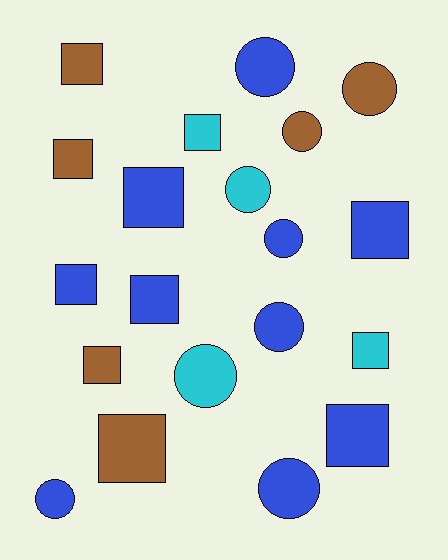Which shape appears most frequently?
Square, with 11 objects.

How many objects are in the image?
There are 20 objects.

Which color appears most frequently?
Blue, with 10 objects.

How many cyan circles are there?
There are 2 cyan circles.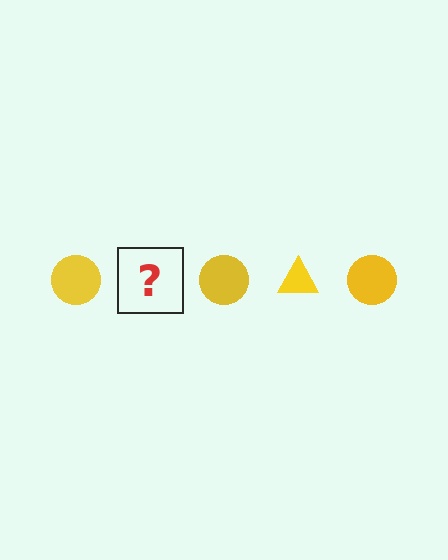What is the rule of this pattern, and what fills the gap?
The rule is that the pattern cycles through circle, triangle shapes in yellow. The gap should be filled with a yellow triangle.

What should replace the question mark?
The question mark should be replaced with a yellow triangle.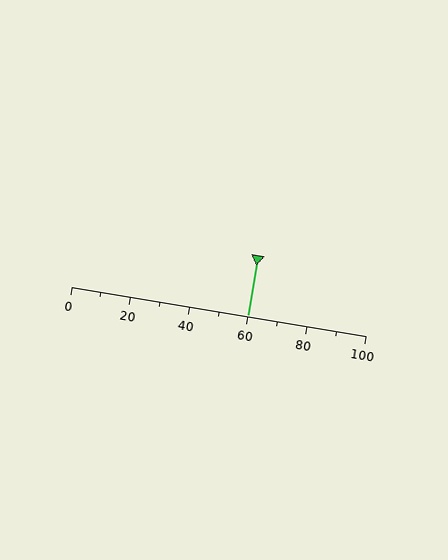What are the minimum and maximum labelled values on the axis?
The axis runs from 0 to 100.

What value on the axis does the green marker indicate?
The marker indicates approximately 60.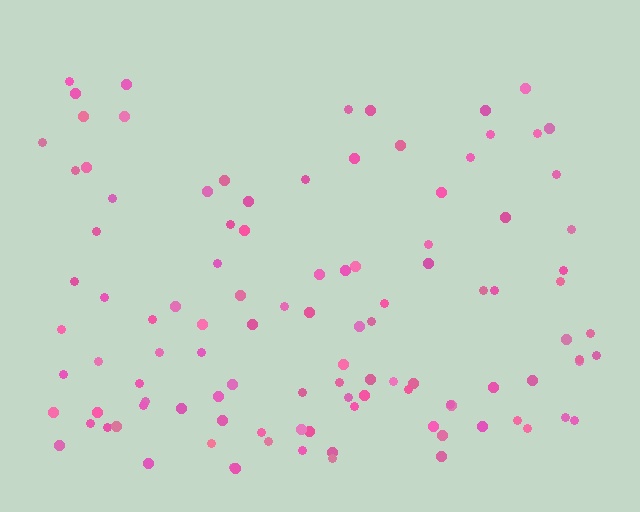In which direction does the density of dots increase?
From top to bottom, with the bottom side densest.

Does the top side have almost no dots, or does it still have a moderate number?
Still a moderate number, just noticeably fewer than the bottom.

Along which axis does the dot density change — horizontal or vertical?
Vertical.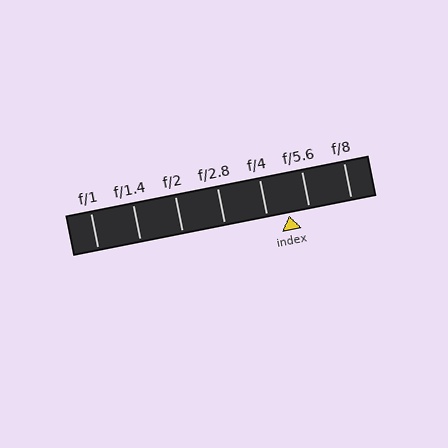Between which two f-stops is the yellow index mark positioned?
The index mark is between f/4 and f/5.6.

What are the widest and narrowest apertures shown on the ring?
The widest aperture shown is f/1 and the narrowest is f/8.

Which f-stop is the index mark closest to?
The index mark is closest to f/5.6.